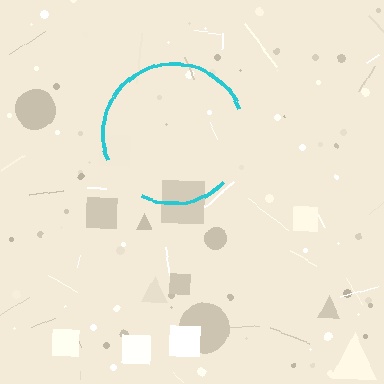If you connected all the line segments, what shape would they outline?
They would outline a circle.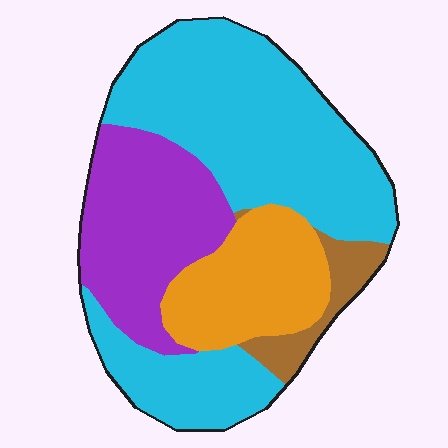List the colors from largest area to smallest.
From largest to smallest: cyan, purple, orange, brown.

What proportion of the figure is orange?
Orange takes up about one sixth (1/6) of the figure.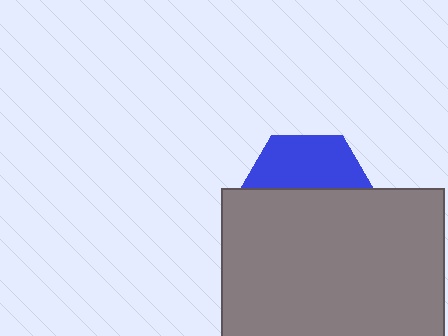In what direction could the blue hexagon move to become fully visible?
The blue hexagon could move up. That would shift it out from behind the gray rectangle entirely.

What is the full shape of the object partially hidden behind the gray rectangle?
The partially hidden object is a blue hexagon.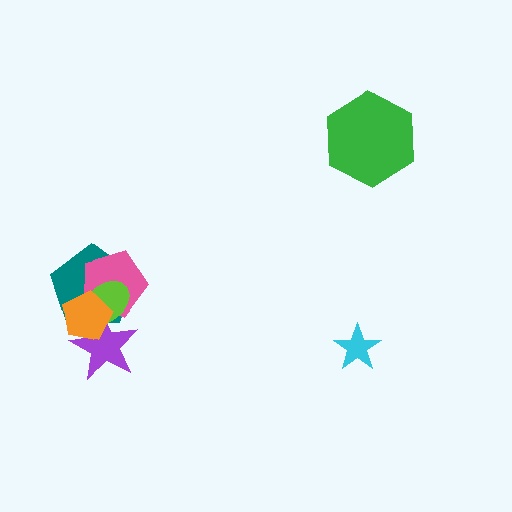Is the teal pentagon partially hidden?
Yes, it is partially covered by another shape.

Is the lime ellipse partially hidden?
Yes, it is partially covered by another shape.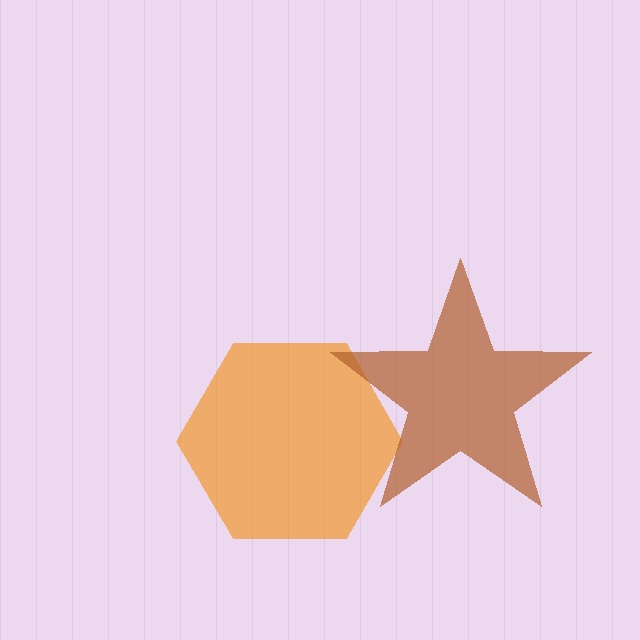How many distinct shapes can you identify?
There are 2 distinct shapes: an orange hexagon, a brown star.